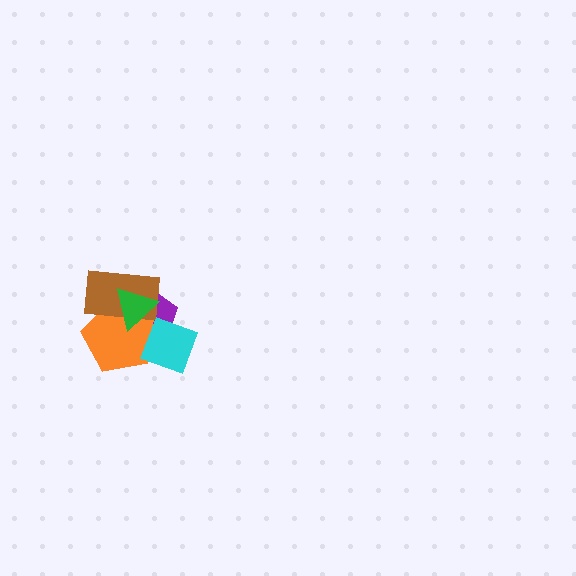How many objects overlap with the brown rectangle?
3 objects overlap with the brown rectangle.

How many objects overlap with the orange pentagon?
4 objects overlap with the orange pentagon.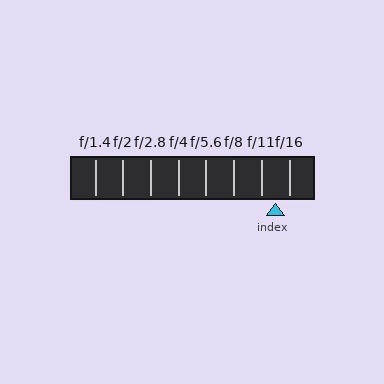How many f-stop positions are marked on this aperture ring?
There are 8 f-stop positions marked.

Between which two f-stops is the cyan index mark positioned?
The index mark is between f/11 and f/16.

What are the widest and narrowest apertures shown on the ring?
The widest aperture shown is f/1.4 and the narrowest is f/16.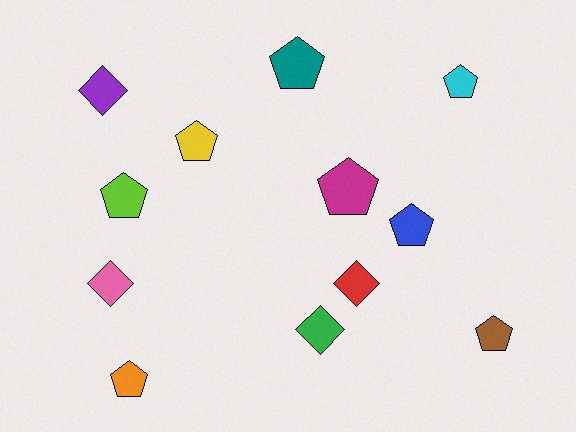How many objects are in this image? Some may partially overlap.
There are 12 objects.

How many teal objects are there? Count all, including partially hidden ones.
There is 1 teal object.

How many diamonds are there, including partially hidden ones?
There are 4 diamonds.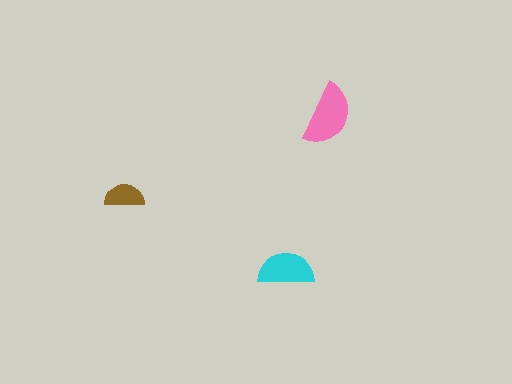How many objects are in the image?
There are 3 objects in the image.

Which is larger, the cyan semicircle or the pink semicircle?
The pink one.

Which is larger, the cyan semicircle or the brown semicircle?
The cyan one.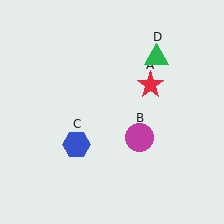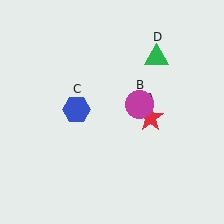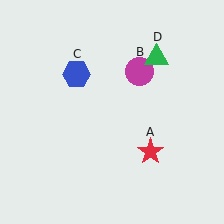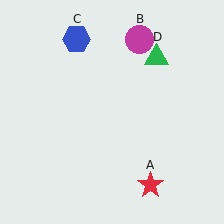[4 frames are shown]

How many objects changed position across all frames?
3 objects changed position: red star (object A), magenta circle (object B), blue hexagon (object C).